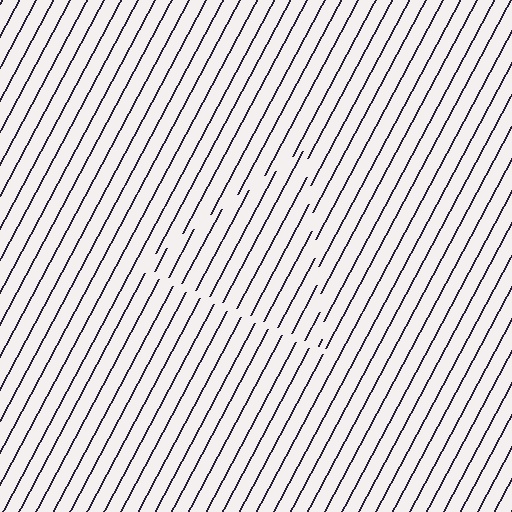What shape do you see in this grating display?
An illusory triangle. The interior of the shape contains the same grating, shifted by half a period — the contour is defined by the phase discontinuity where line-ends from the inner and outer gratings abut.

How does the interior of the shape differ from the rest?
The interior of the shape contains the same grating, shifted by half a period — the contour is defined by the phase discontinuity where line-ends from the inner and outer gratings abut.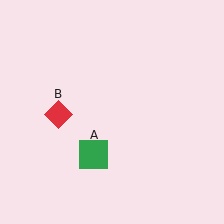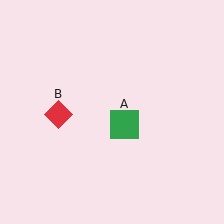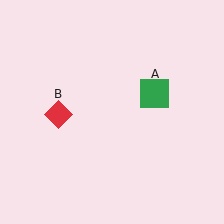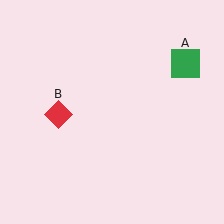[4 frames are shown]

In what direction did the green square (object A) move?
The green square (object A) moved up and to the right.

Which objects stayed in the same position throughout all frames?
Red diamond (object B) remained stationary.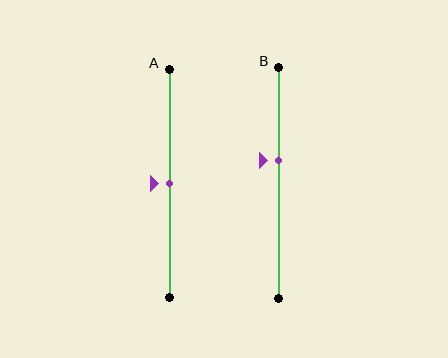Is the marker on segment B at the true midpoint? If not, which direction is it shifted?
No, the marker on segment B is shifted upward by about 10% of the segment length.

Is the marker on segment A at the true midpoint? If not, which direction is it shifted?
Yes, the marker on segment A is at the true midpoint.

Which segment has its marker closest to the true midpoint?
Segment A has its marker closest to the true midpoint.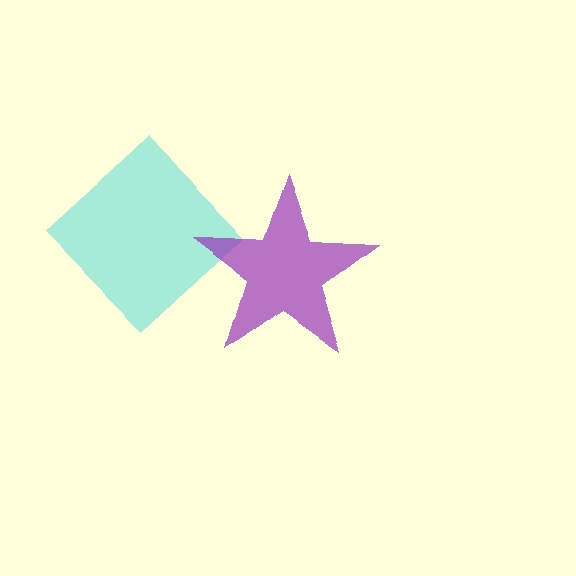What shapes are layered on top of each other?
The layered shapes are: a cyan diamond, a purple star.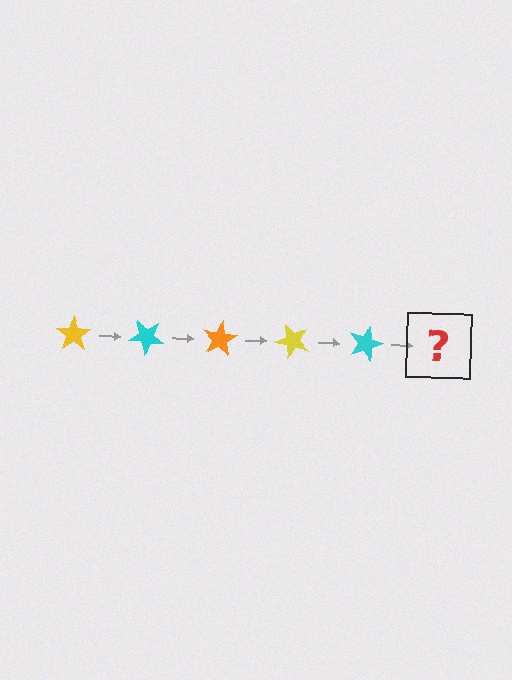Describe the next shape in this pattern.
It should be an orange star, rotated 200 degrees from the start.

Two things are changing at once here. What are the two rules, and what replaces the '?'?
The two rules are that it rotates 40 degrees each step and the color cycles through yellow, cyan, and orange. The '?' should be an orange star, rotated 200 degrees from the start.